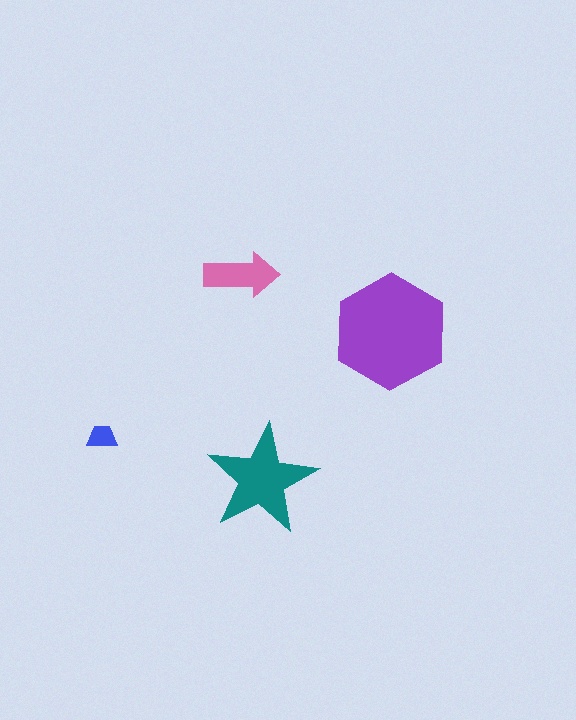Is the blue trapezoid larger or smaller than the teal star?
Smaller.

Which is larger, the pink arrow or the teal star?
The teal star.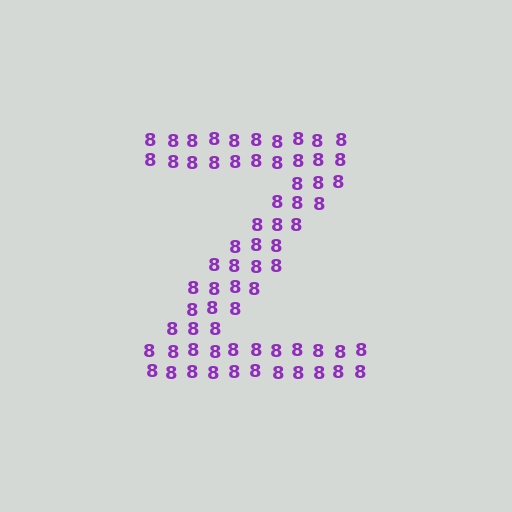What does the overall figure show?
The overall figure shows the letter Z.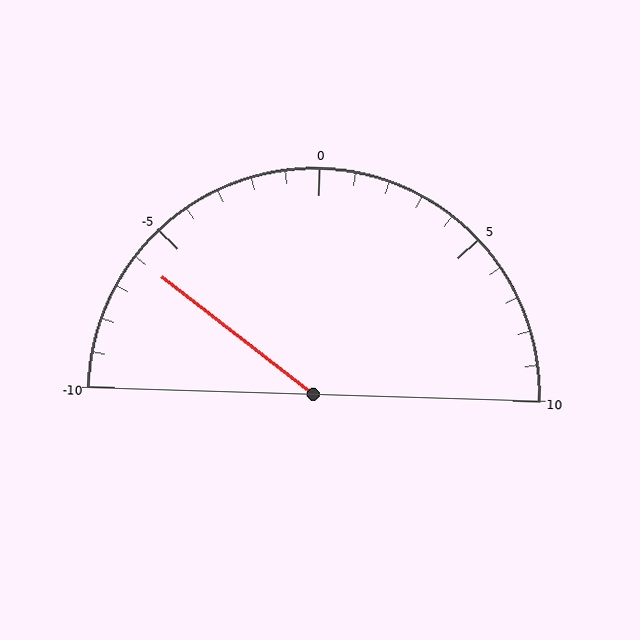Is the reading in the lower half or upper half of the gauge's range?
The reading is in the lower half of the range (-10 to 10).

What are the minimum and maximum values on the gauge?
The gauge ranges from -10 to 10.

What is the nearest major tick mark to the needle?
The nearest major tick mark is -5.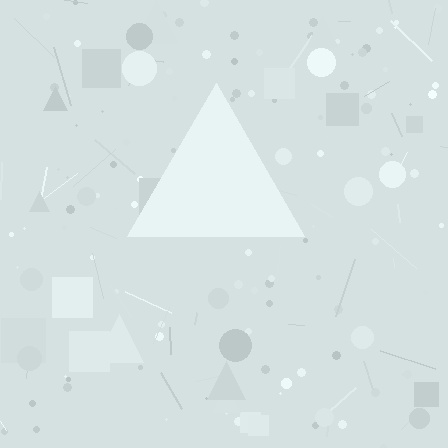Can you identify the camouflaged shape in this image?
The camouflaged shape is a triangle.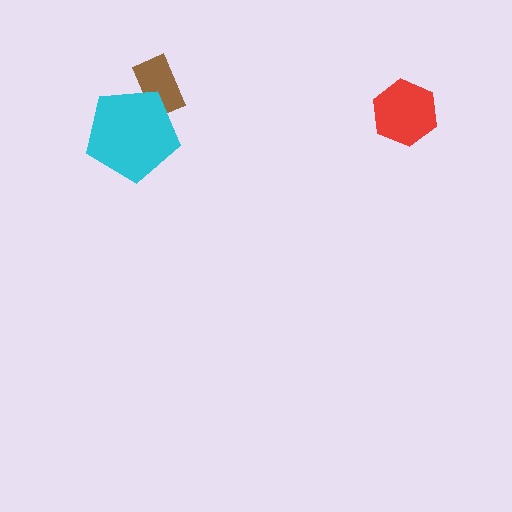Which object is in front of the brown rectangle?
The cyan pentagon is in front of the brown rectangle.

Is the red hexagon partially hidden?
No, no other shape covers it.